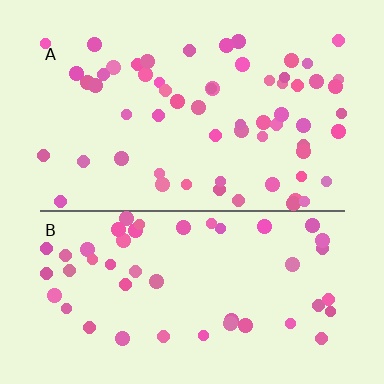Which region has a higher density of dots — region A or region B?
A (the top).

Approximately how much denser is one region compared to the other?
Approximately 1.3× — region A over region B.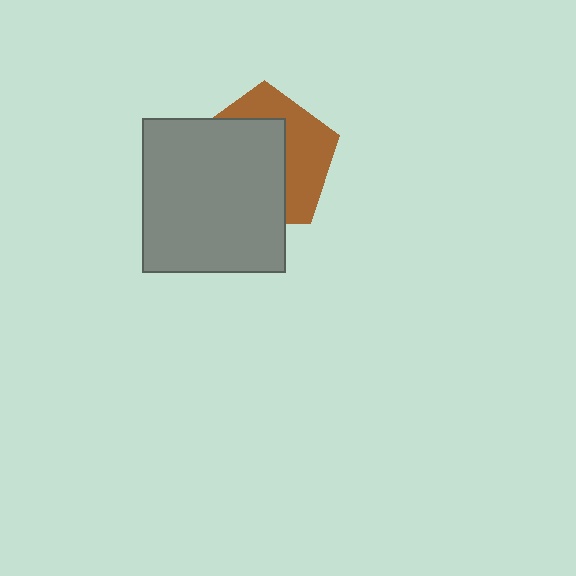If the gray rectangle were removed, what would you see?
You would see the complete brown pentagon.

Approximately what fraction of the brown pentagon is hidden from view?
Roughly 59% of the brown pentagon is hidden behind the gray rectangle.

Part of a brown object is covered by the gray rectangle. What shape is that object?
It is a pentagon.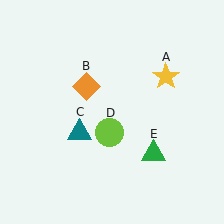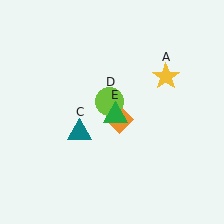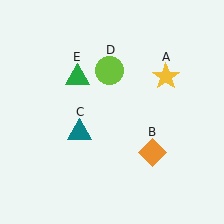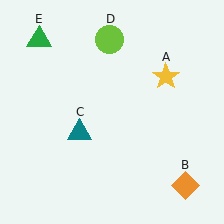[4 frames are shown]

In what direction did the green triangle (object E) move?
The green triangle (object E) moved up and to the left.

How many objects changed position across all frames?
3 objects changed position: orange diamond (object B), lime circle (object D), green triangle (object E).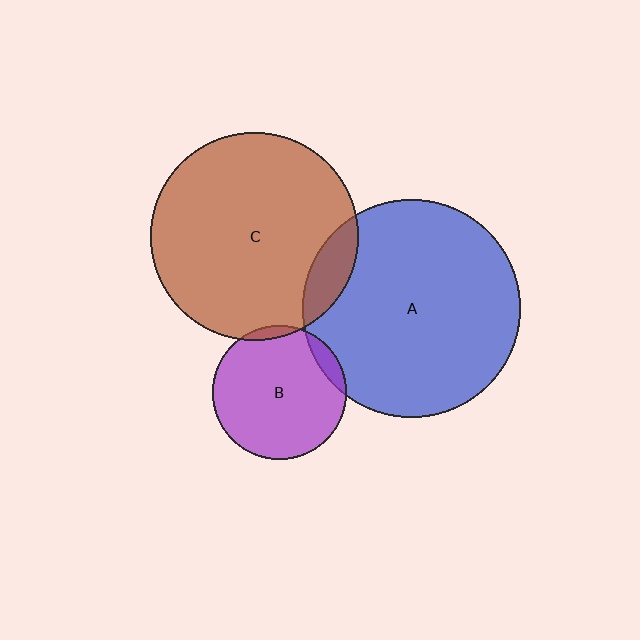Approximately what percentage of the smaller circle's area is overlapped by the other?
Approximately 5%.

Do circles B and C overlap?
Yes.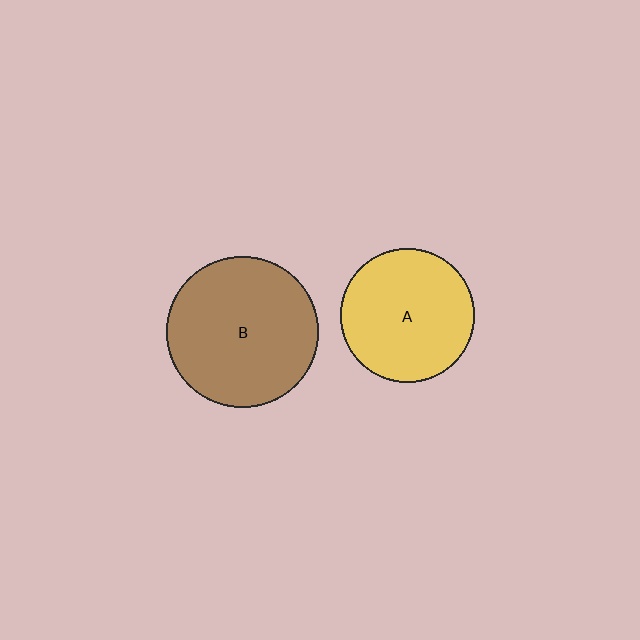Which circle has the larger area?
Circle B (brown).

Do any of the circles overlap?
No, none of the circles overlap.